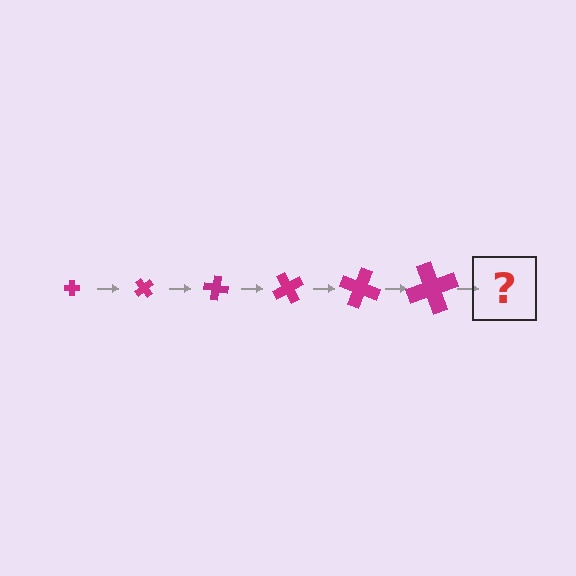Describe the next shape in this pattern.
It should be a cross, larger than the previous one and rotated 300 degrees from the start.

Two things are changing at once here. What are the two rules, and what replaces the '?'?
The two rules are that the cross grows larger each step and it rotates 50 degrees each step. The '?' should be a cross, larger than the previous one and rotated 300 degrees from the start.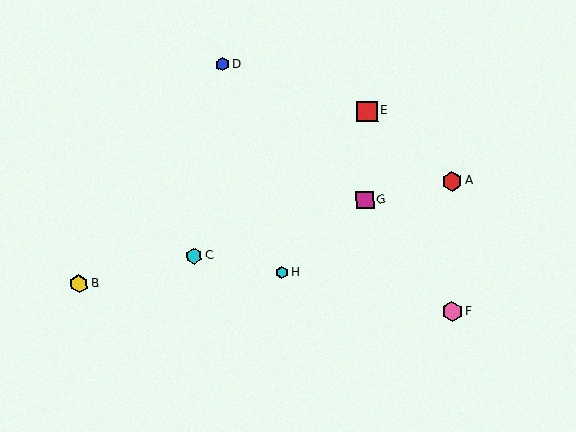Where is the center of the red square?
The center of the red square is at (367, 111).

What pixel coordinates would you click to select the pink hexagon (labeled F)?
Click at (452, 312) to select the pink hexagon F.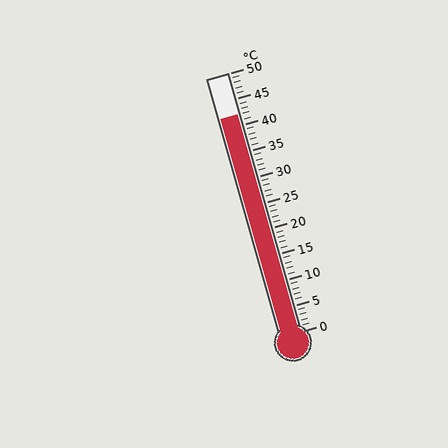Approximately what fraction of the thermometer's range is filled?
The thermometer is filled to approximately 85% of its range.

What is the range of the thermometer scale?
The thermometer scale ranges from 0°C to 50°C.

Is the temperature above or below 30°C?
The temperature is above 30°C.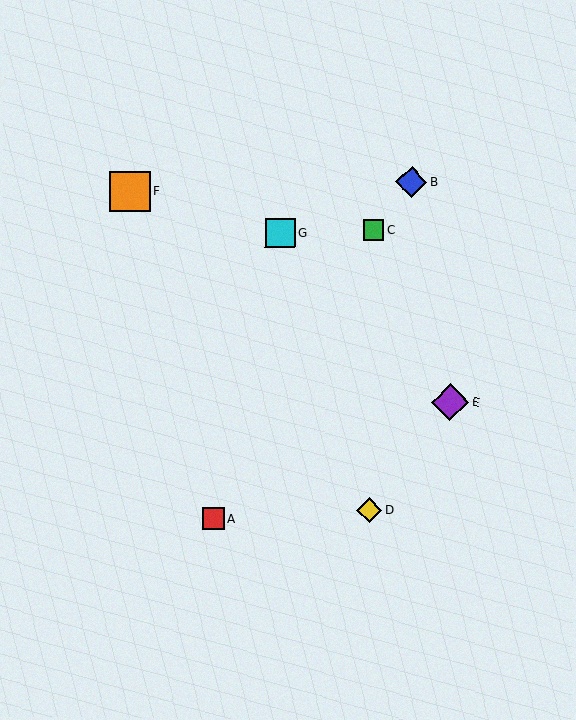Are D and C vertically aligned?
Yes, both are at x≈369.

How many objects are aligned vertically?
2 objects (C, D) are aligned vertically.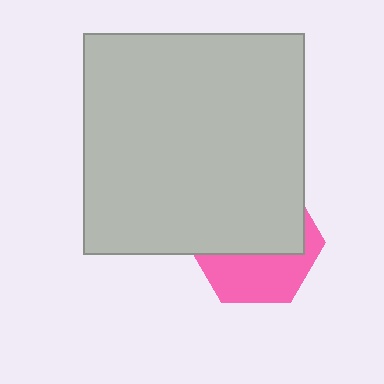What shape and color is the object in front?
The object in front is a light gray square.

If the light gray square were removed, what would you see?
You would see the complete pink hexagon.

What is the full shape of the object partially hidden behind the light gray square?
The partially hidden object is a pink hexagon.